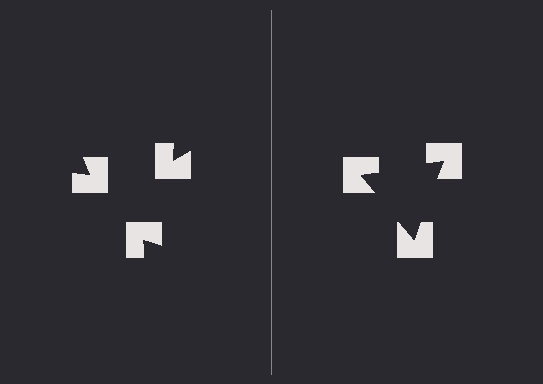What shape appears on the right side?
An illusory triangle.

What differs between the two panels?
The notched squares are positioned identically on both sides; only the wedge orientations differ. On the right they align to a triangle; on the left they are misaligned.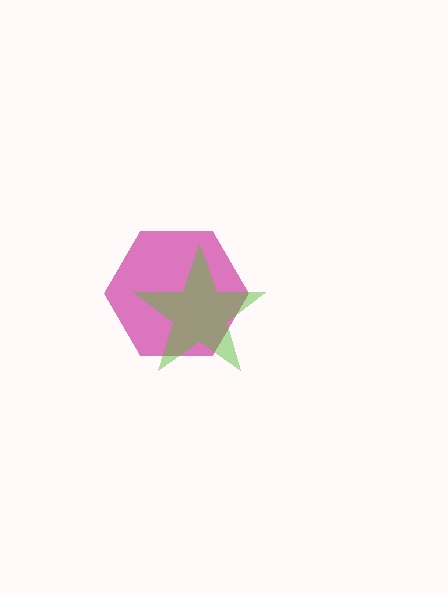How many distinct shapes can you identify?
There are 2 distinct shapes: a magenta hexagon, a lime star.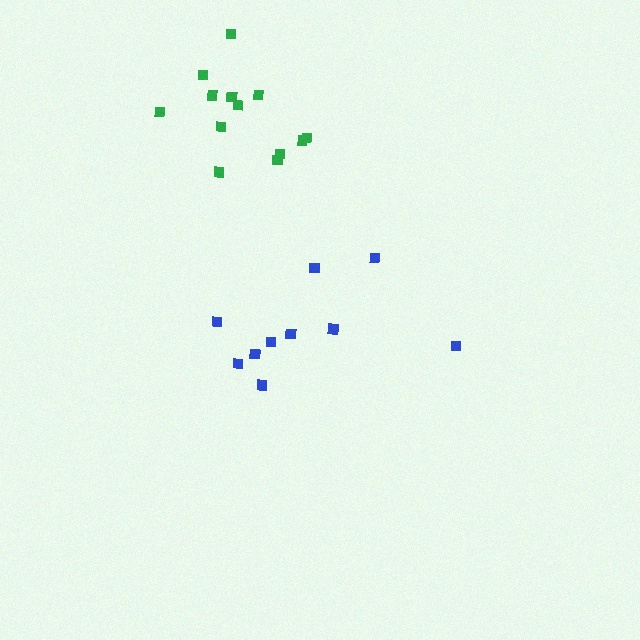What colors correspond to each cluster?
The clusters are colored: blue, green.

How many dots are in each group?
Group 1: 10 dots, Group 2: 13 dots (23 total).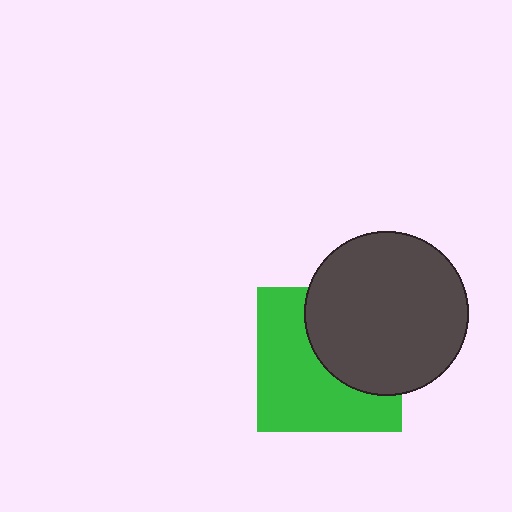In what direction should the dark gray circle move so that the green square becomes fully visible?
The dark gray circle should move toward the upper-right. That is the shortest direction to clear the overlap and leave the green square fully visible.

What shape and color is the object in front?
The object in front is a dark gray circle.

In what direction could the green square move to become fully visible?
The green square could move toward the lower-left. That would shift it out from behind the dark gray circle entirely.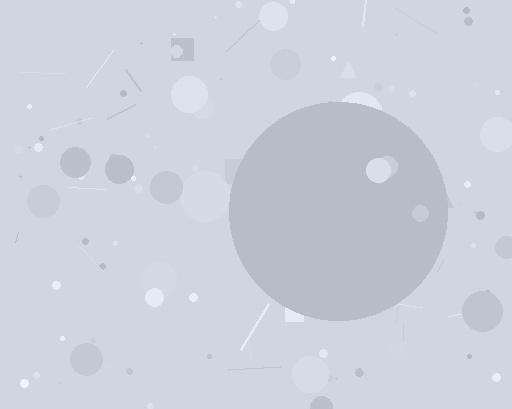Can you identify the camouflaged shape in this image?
The camouflaged shape is a circle.